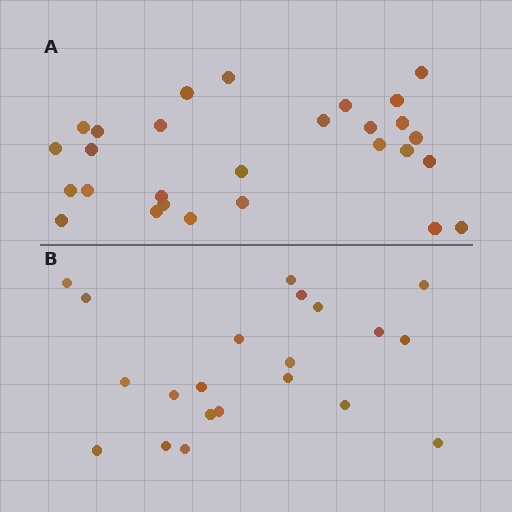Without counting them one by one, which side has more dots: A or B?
Region A (the top region) has more dots.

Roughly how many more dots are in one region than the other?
Region A has roughly 8 or so more dots than region B.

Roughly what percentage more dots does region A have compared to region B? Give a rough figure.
About 35% more.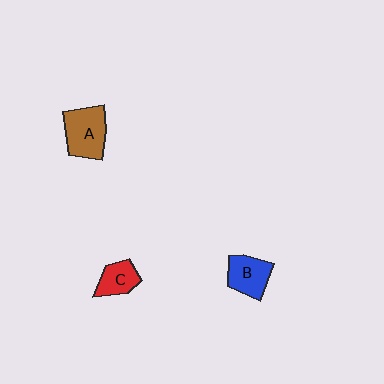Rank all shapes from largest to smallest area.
From largest to smallest: A (brown), B (blue), C (red).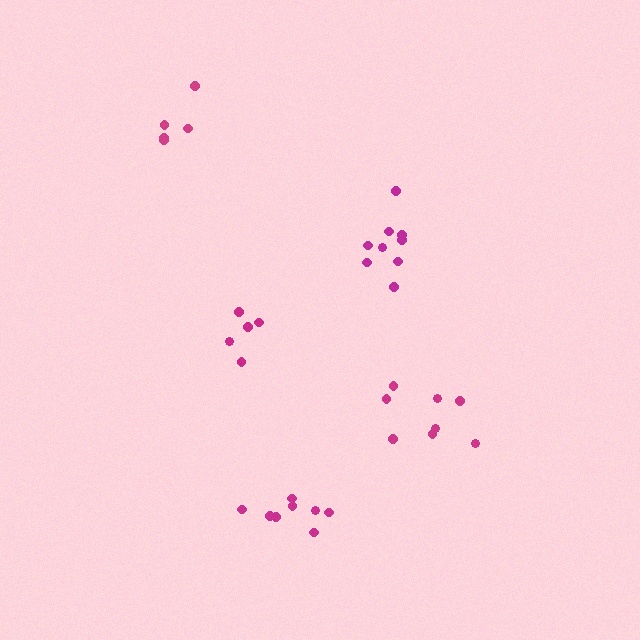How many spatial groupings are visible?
There are 5 spatial groupings.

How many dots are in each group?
Group 1: 5 dots, Group 2: 8 dots, Group 3: 5 dots, Group 4: 8 dots, Group 5: 9 dots (35 total).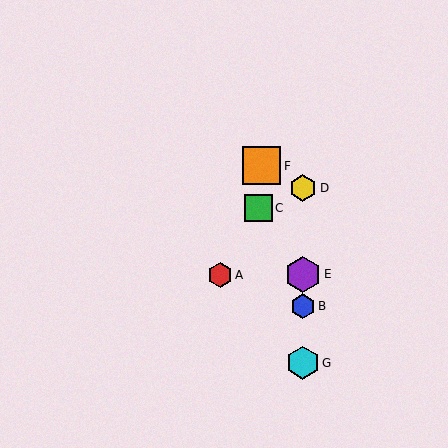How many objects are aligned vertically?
4 objects (B, D, E, G) are aligned vertically.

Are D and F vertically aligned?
No, D is at x≈303 and F is at x≈262.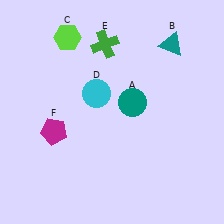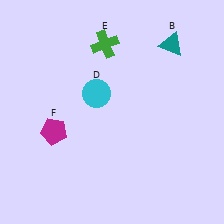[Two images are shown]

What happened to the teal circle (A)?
The teal circle (A) was removed in Image 2. It was in the top-right area of Image 1.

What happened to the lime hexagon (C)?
The lime hexagon (C) was removed in Image 2. It was in the top-left area of Image 1.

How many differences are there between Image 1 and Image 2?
There are 2 differences between the two images.